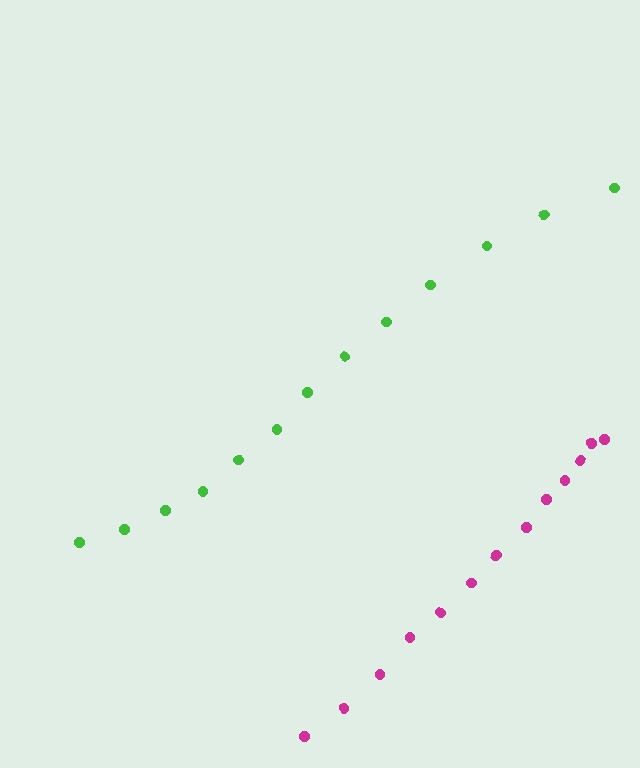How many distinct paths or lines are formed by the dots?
There are 2 distinct paths.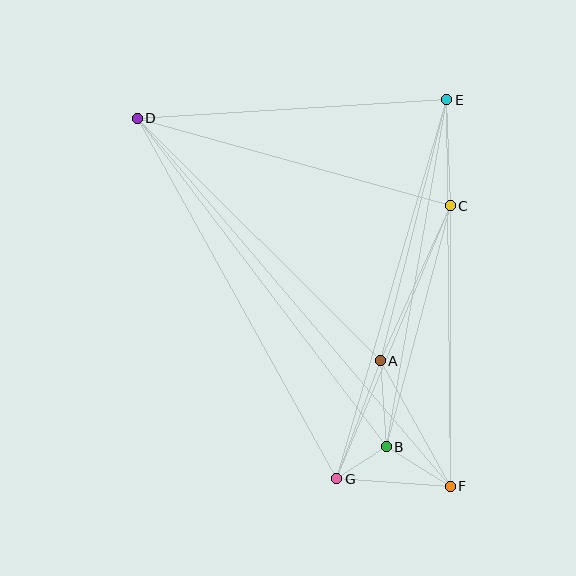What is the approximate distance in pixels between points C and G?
The distance between C and G is approximately 296 pixels.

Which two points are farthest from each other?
Points D and F are farthest from each other.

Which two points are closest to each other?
Points B and G are closest to each other.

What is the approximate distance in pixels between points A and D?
The distance between A and D is approximately 343 pixels.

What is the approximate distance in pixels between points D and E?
The distance between D and E is approximately 310 pixels.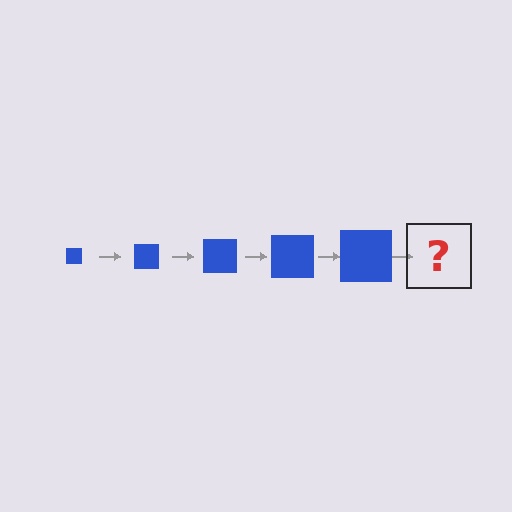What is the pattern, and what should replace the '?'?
The pattern is that the square gets progressively larger each step. The '?' should be a blue square, larger than the previous one.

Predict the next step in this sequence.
The next step is a blue square, larger than the previous one.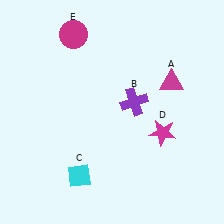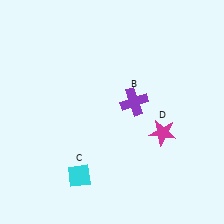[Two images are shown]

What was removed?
The magenta circle (E), the magenta triangle (A) were removed in Image 2.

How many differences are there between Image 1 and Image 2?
There are 2 differences between the two images.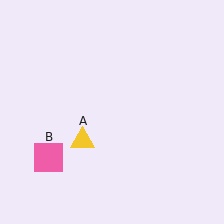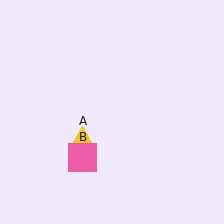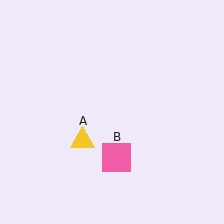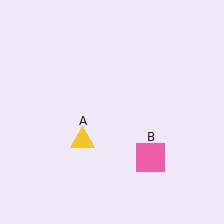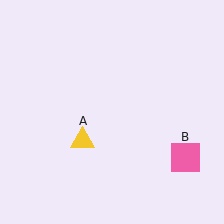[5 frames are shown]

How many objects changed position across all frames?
1 object changed position: pink square (object B).